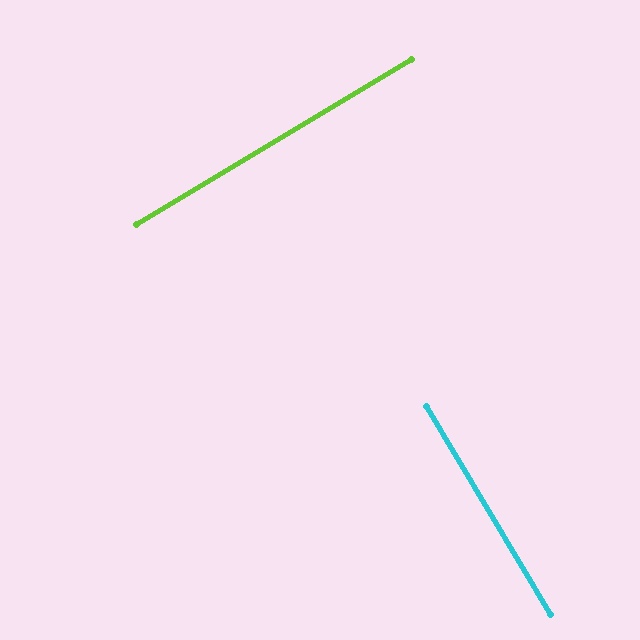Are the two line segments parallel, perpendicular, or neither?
Perpendicular — they meet at approximately 90°.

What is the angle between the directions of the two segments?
Approximately 90 degrees.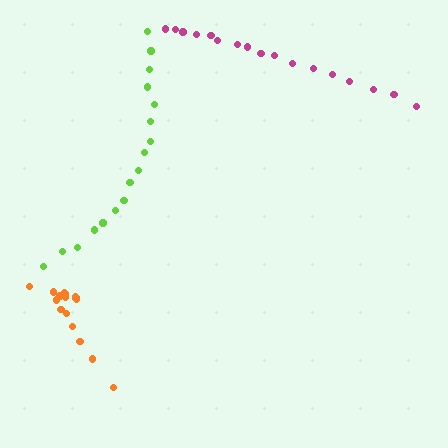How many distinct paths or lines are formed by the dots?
There are 3 distinct paths.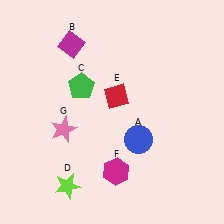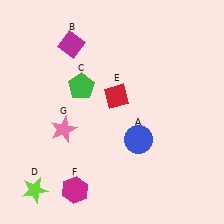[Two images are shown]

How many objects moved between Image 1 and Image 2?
2 objects moved between the two images.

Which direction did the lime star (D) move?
The lime star (D) moved left.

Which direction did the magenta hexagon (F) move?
The magenta hexagon (F) moved left.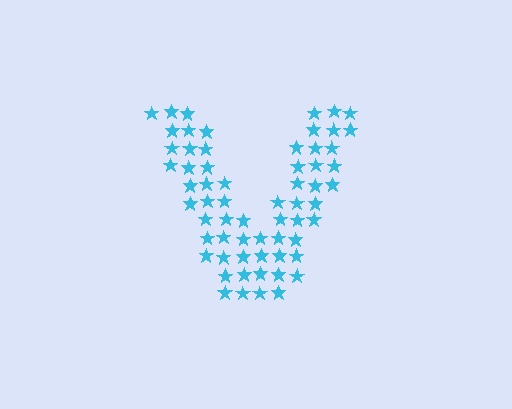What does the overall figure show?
The overall figure shows the letter V.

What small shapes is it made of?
It is made of small stars.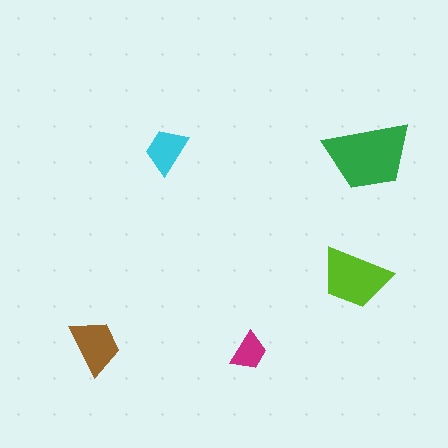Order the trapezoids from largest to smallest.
the green one, the lime one, the brown one, the cyan one, the magenta one.